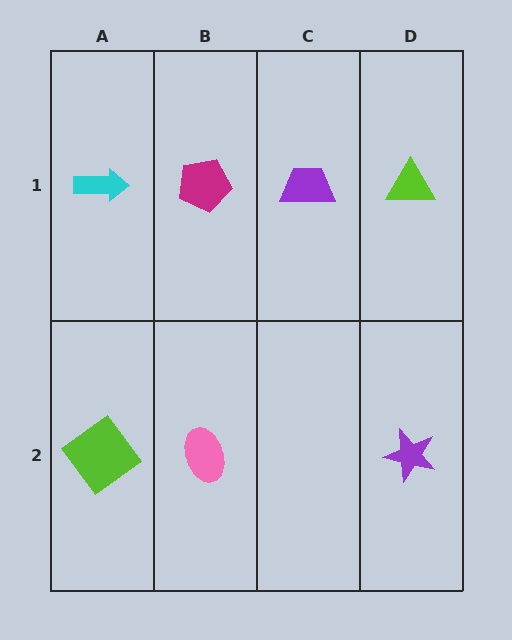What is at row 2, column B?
A pink ellipse.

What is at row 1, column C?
A purple trapezoid.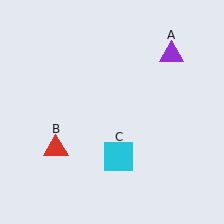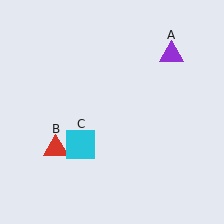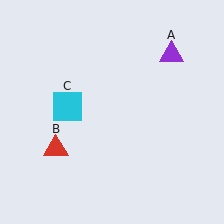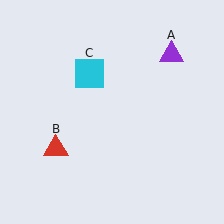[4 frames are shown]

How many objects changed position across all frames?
1 object changed position: cyan square (object C).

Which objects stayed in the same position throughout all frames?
Purple triangle (object A) and red triangle (object B) remained stationary.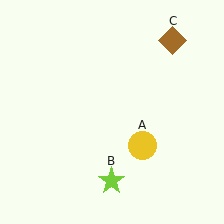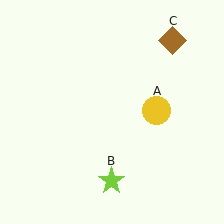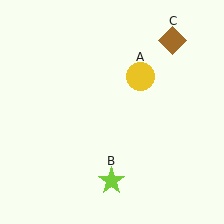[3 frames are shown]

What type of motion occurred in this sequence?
The yellow circle (object A) rotated counterclockwise around the center of the scene.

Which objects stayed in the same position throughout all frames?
Lime star (object B) and brown diamond (object C) remained stationary.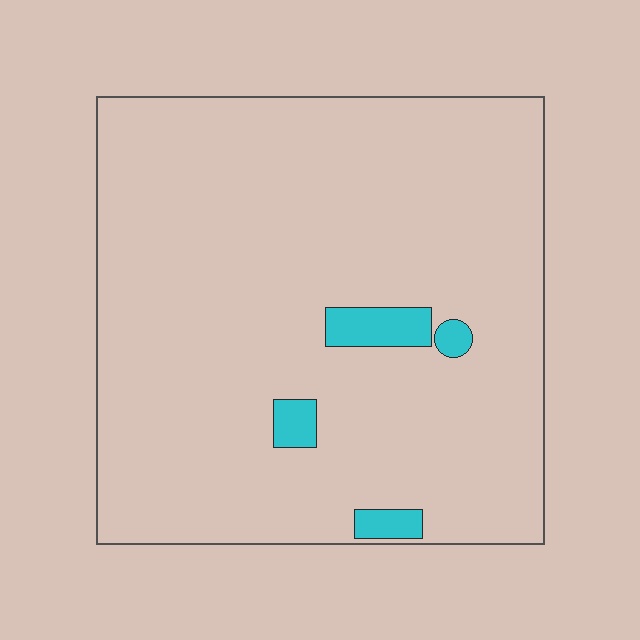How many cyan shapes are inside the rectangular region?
4.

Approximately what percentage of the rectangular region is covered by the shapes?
Approximately 5%.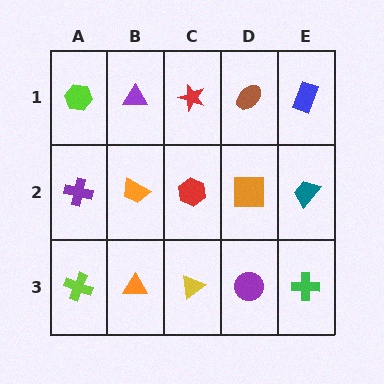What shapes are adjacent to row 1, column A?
A purple cross (row 2, column A), a purple triangle (row 1, column B).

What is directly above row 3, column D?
An orange square.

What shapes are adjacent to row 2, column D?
A brown ellipse (row 1, column D), a purple circle (row 3, column D), a red hexagon (row 2, column C), a teal trapezoid (row 2, column E).